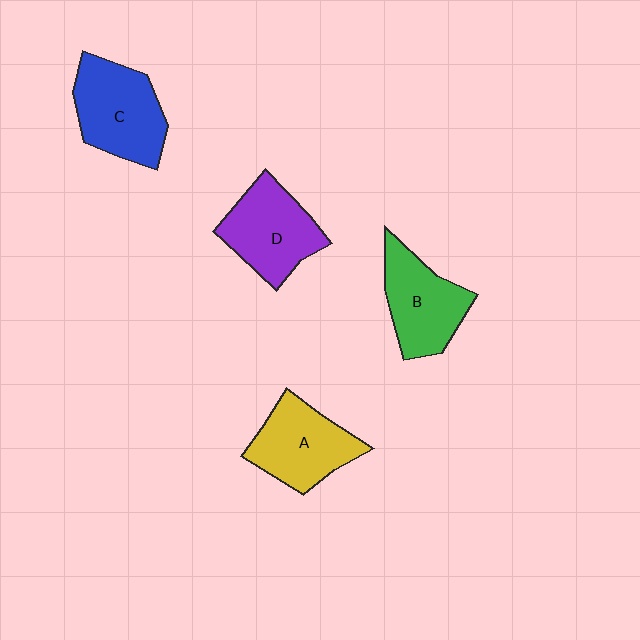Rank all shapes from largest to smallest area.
From largest to smallest: C (blue), D (purple), A (yellow), B (green).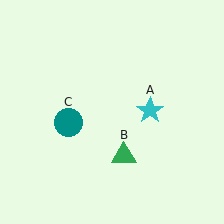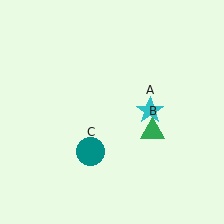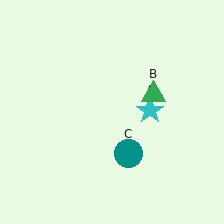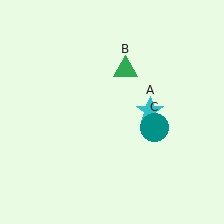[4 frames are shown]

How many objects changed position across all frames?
2 objects changed position: green triangle (object B), teal circle (object C).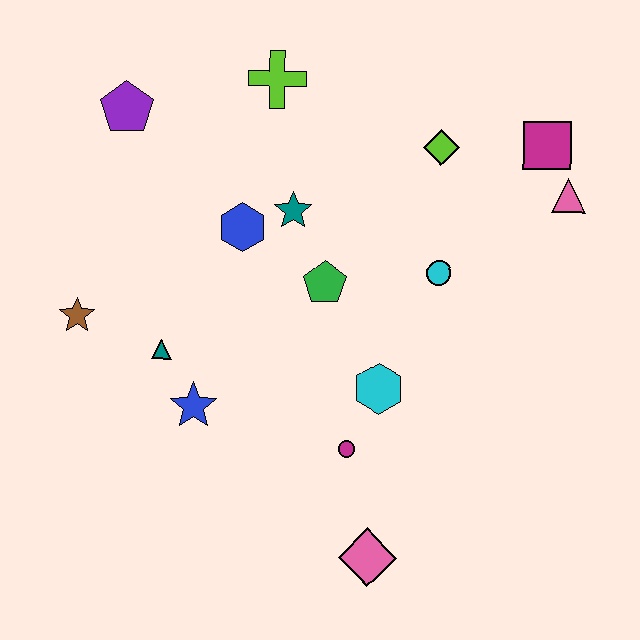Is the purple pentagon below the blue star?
No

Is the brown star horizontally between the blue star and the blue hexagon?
No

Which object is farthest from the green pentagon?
The pink diamond is farthest from the green pentagon.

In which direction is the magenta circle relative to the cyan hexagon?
The magenta circle is below the cyan hexagon.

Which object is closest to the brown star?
The teal triangle is closest to the brown star.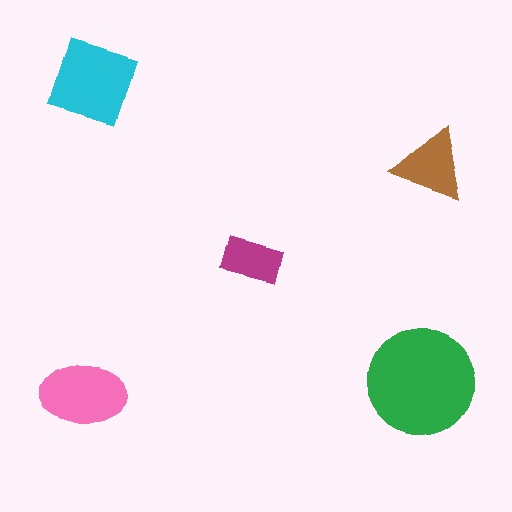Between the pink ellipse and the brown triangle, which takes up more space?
The pink ellipse.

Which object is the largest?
The green circle.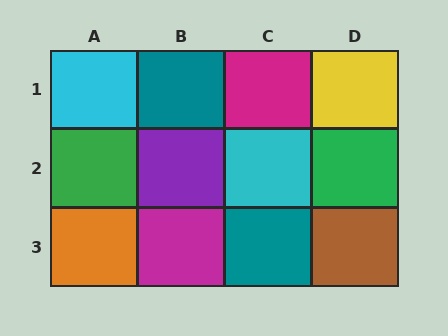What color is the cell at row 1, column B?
Teal.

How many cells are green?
2 cells are green.